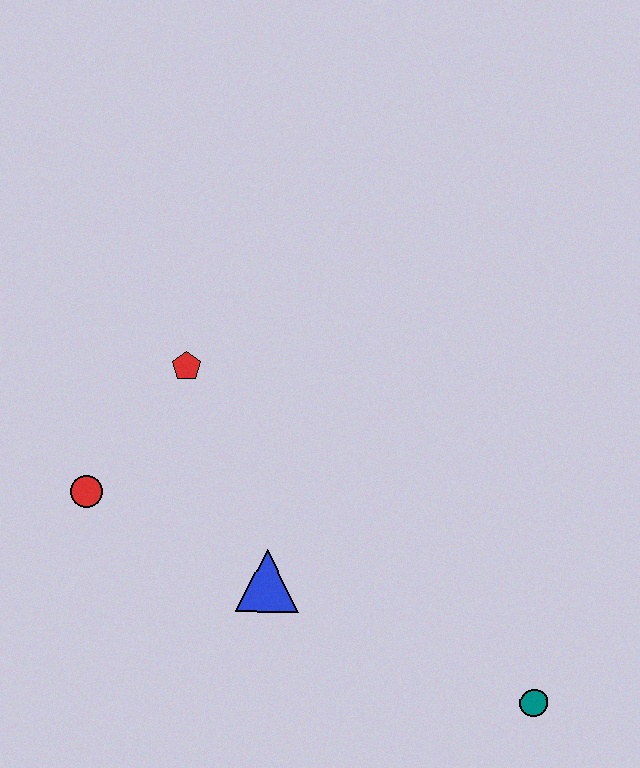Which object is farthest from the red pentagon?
The teal circle is farthest from the red pentagon.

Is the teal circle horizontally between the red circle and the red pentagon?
No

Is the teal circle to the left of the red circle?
No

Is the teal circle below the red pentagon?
Yes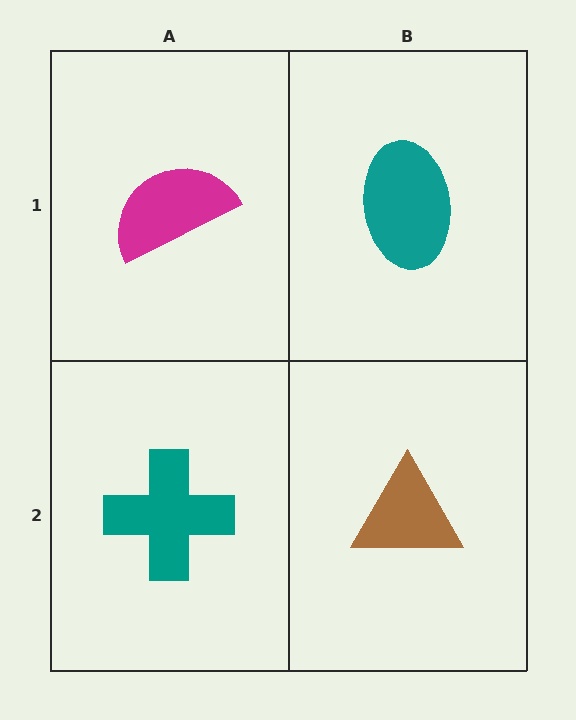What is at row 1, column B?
A teal ellipse.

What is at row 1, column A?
A magenta semicircle.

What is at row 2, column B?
A brown triangle.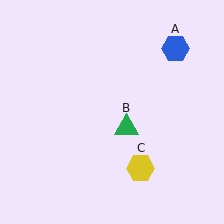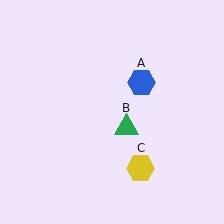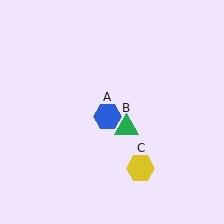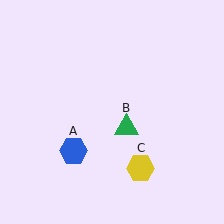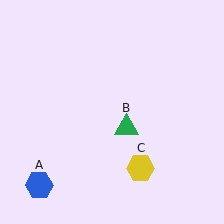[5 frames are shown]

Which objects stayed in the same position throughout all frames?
Green triangle (object B) and yellow hexagon (object C) remained stationary.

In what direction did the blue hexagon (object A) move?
The blue hexagon (object A) moved down and to the left.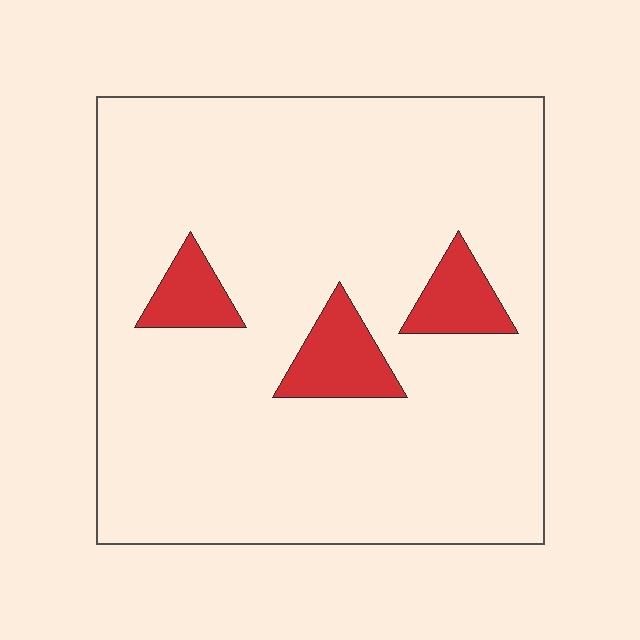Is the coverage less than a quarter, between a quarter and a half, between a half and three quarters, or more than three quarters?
Less than a quarter.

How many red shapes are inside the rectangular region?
3.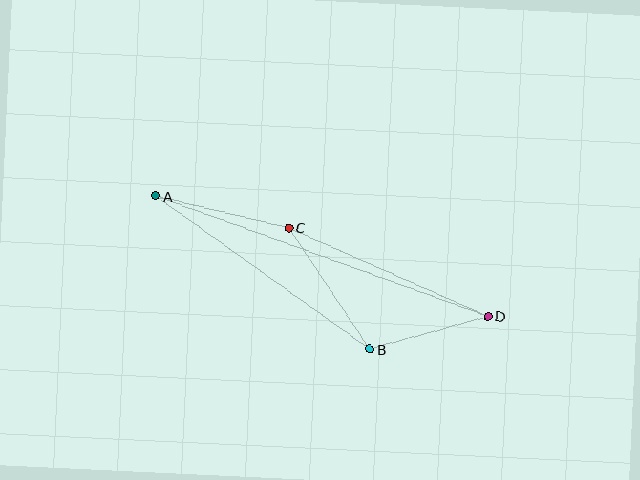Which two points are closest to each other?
Points B and D are closest to each other.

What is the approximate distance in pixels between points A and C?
The distance between A and C is approximately 137 pixels.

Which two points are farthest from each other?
Points A and D are farthest from each other.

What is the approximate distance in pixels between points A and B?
The distance between A and B is approximately 263 pixels.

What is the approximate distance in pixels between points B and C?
The distance between B and C is approximately 146 pixels.